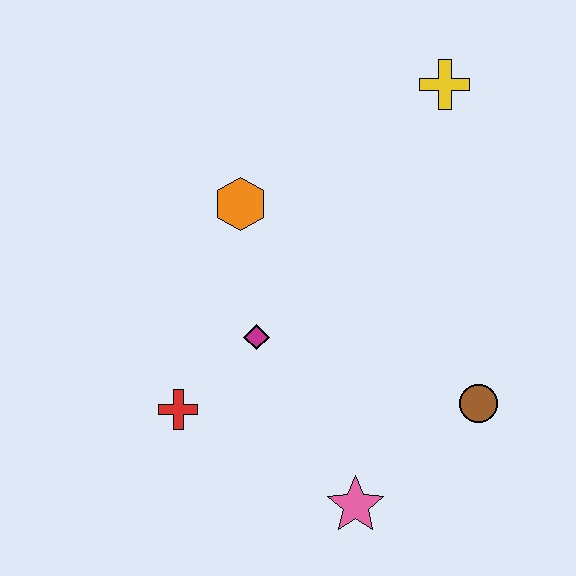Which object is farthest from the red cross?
The yellow cross is farthest from the red cross.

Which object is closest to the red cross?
The magenta diamond is closest to the red cross.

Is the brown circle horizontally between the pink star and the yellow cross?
No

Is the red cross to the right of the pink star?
No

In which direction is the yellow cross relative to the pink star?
The yellow cross is above the pink star.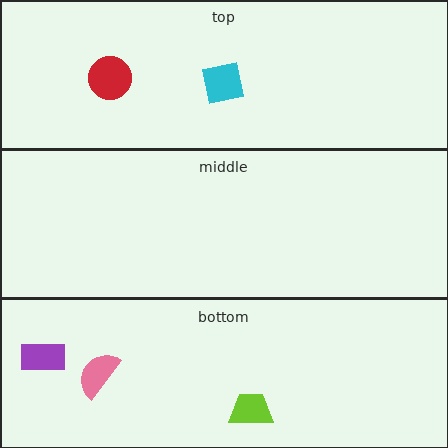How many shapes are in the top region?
2.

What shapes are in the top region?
The cyan square, the red circle.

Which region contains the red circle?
The top region.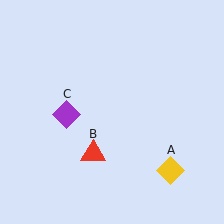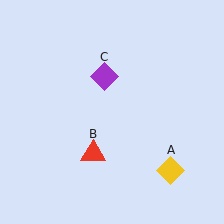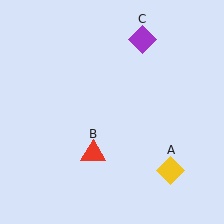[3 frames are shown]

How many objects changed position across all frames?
1 object changed position: purple diamond (object C).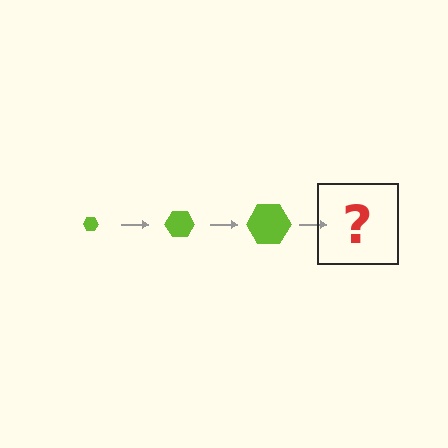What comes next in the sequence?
The next element should be a lime hexagon, larger than the previous one.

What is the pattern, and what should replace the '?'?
The pattern is that the hexagon gets progressively larger each step. The '?' should be a lime hexagon, larger than the previous one.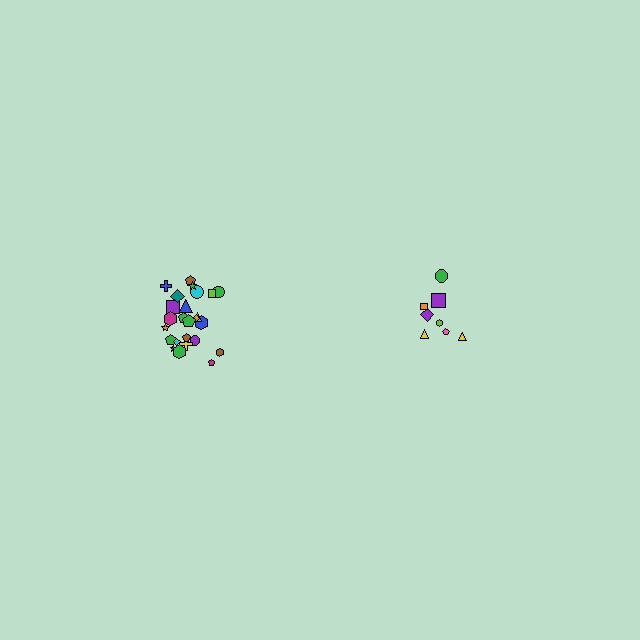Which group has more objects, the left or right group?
The left group.